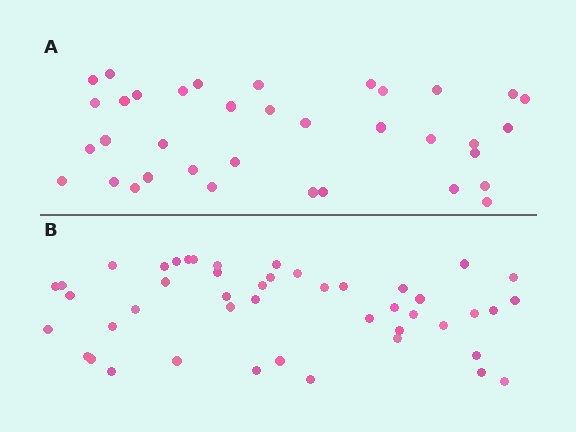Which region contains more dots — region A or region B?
Region B (the bottom region) has more dots.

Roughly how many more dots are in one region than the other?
Region B has roughly 10 or so more dots than region A.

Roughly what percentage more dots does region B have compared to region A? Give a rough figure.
About 30% more.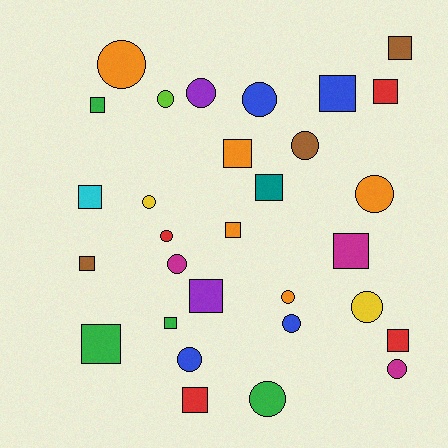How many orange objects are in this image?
There are 5 orange objects.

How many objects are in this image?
There are 30 objects.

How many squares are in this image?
There are 15 squares.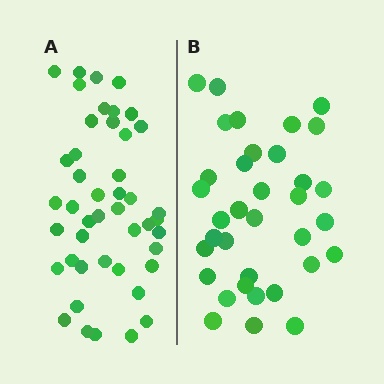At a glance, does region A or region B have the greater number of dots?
Region A (the left region) has more dots.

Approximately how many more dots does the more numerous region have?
Region A has roughly 10 or so more dots than region B.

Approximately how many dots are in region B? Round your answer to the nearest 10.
About 40 dots. (The exact count is 35, which rounds to 40.)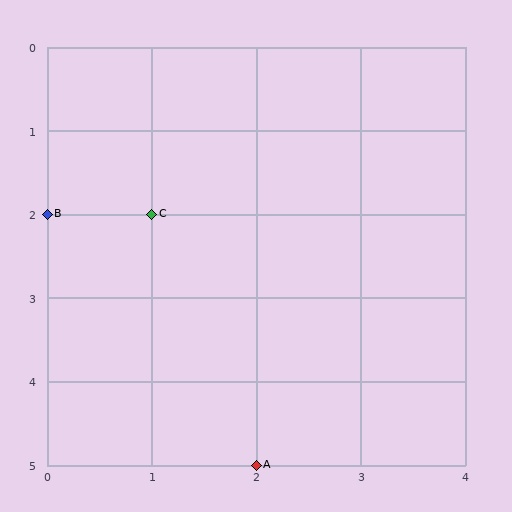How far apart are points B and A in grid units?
Points B and A are 2 columns and 3 rows apart (about 3.6 grid units diagonally).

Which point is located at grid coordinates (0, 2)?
Point B is at (0, 2).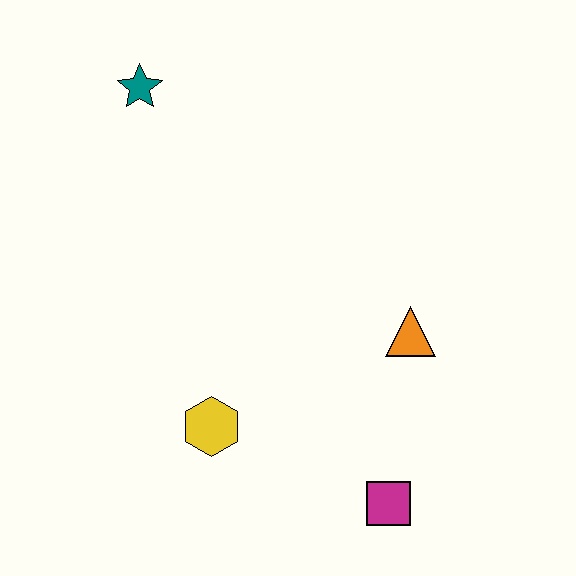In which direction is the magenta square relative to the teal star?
The magenta square is below the teal star.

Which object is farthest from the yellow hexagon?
The teal star is farthest from the yellow hexagon.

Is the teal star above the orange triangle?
Yes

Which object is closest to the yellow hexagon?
The magenta square is closest to the yellow hexagon.